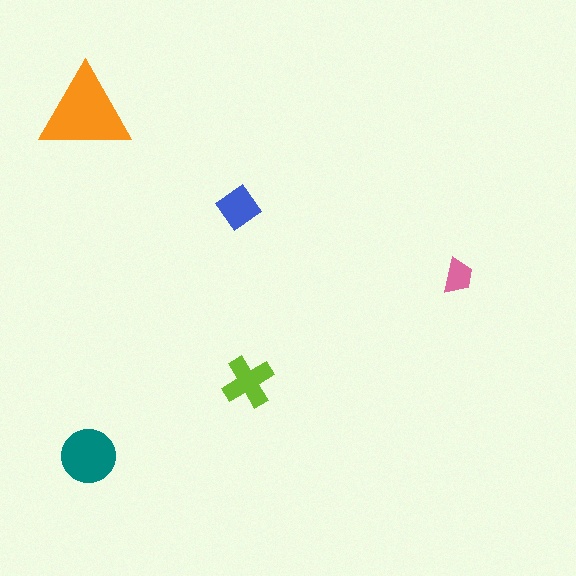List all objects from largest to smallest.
The orange triangle, the teal circle, the lime cross, the blue diamond, the pink trapezoid.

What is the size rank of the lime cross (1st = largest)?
3rd.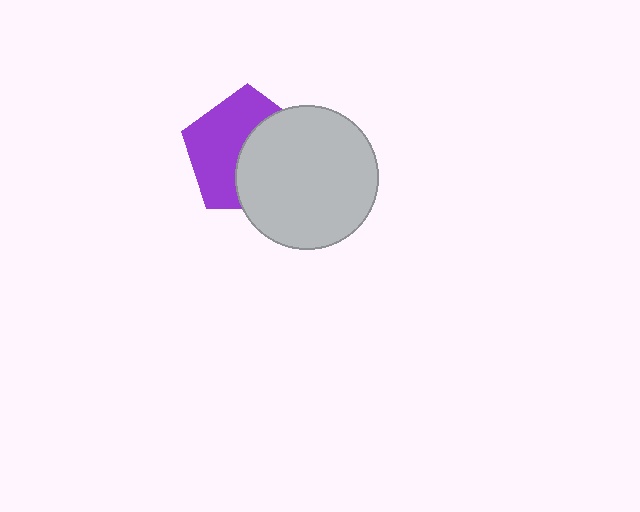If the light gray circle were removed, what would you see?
You would see the complete purple pentagon.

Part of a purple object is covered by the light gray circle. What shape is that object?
It is a pentagon.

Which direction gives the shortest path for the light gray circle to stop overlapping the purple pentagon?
Moving right gives the shortest separation.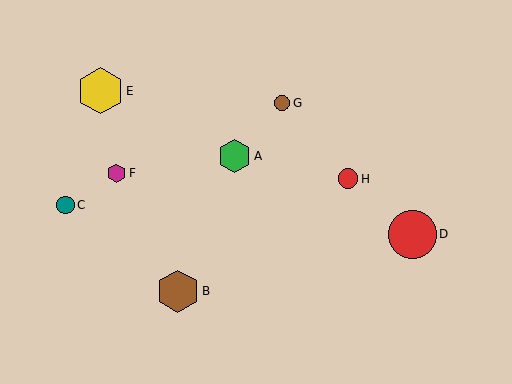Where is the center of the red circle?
The center of the red circle is at (348, 179).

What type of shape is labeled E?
Shape E is a yellow hexagon.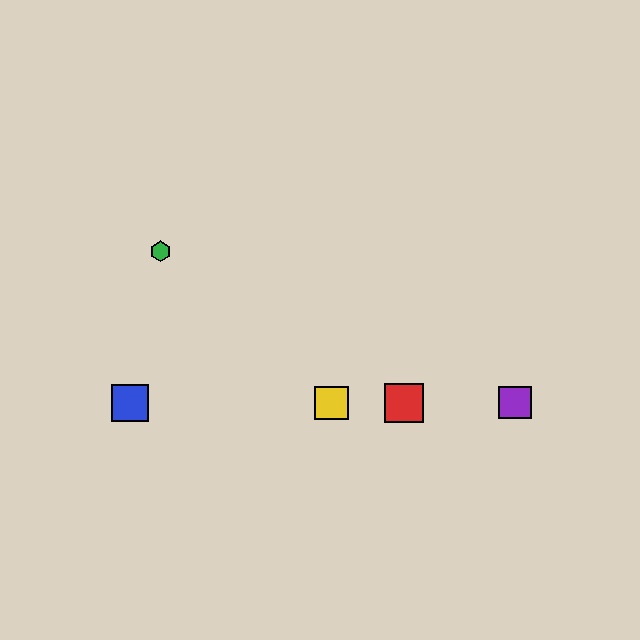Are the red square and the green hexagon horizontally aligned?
No, the red square is at y≈403 and the green hexagon is at y≈251.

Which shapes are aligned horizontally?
The red square, the blue square, the yellow square, the purple square are aligned horizontally.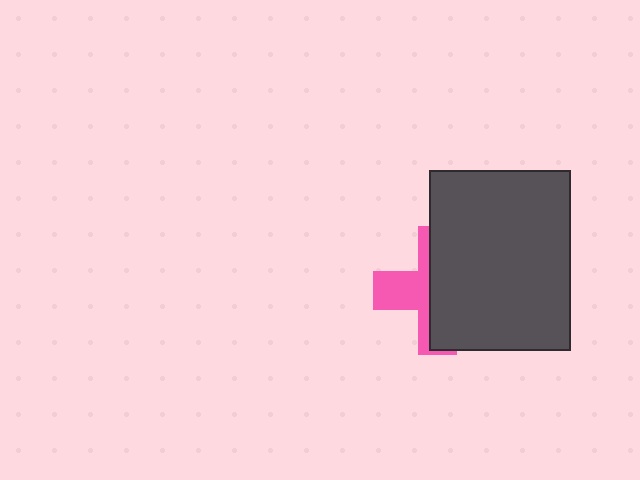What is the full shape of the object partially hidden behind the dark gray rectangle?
The partially hidden object is a pink cross.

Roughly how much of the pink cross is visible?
A small part of it is visible (roughly 39%).